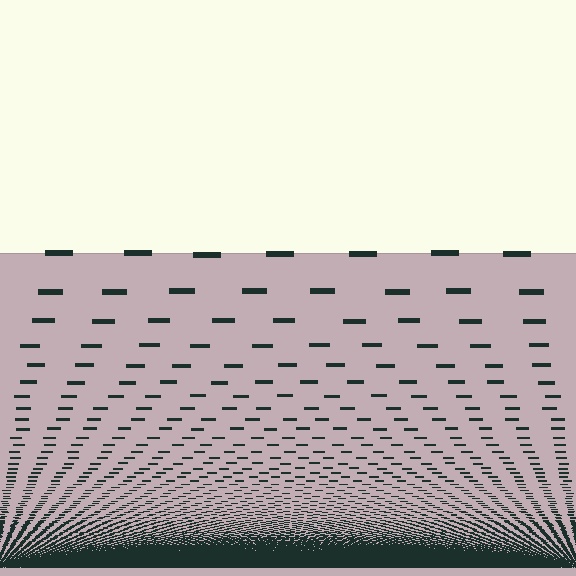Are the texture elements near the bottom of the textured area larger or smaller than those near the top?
Smaller. The gradient is inverted — elements near the bottom are smaller and denser.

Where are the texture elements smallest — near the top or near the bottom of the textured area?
Near the bottom.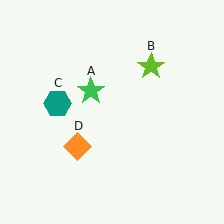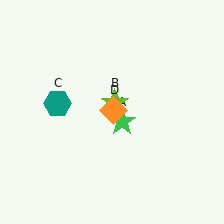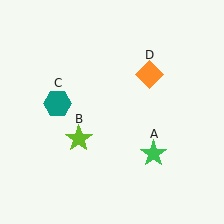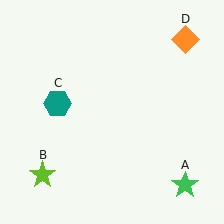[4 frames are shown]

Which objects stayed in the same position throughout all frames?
Teal hexagon (object C) remained stationary.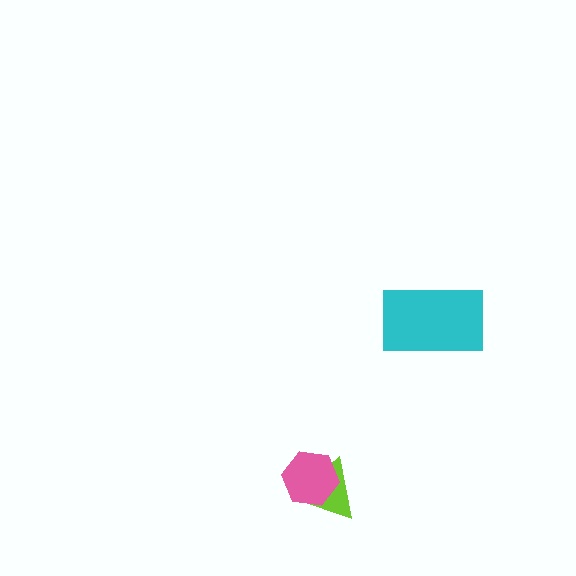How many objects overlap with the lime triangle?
1 object overlaps with the lime triangle.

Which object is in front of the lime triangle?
The pink hexagon is in front of the lime triangle.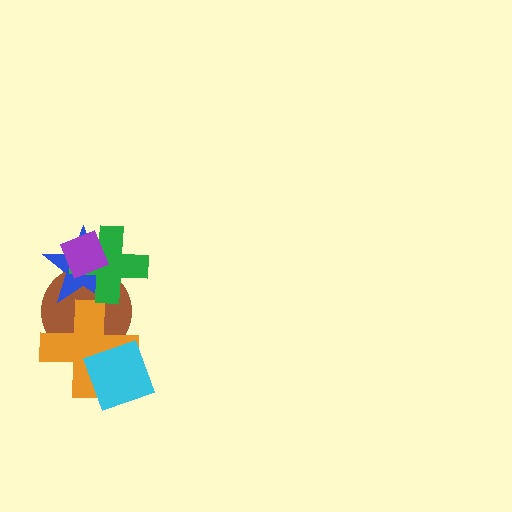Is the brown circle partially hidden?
Yes, it is partially covered by another shape.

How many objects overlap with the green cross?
3 objects overlap with the green cross.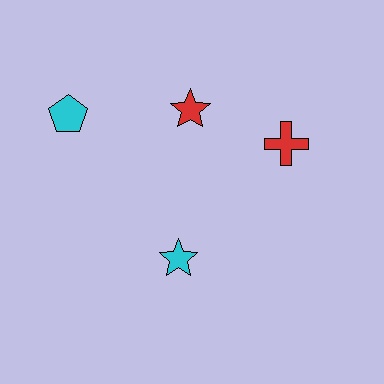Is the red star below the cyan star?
No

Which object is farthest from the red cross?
The cyan pentagon is farthest from the red cross.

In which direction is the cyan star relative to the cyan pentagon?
The cyan star is below the cyan pentagon.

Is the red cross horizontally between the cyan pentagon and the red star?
No